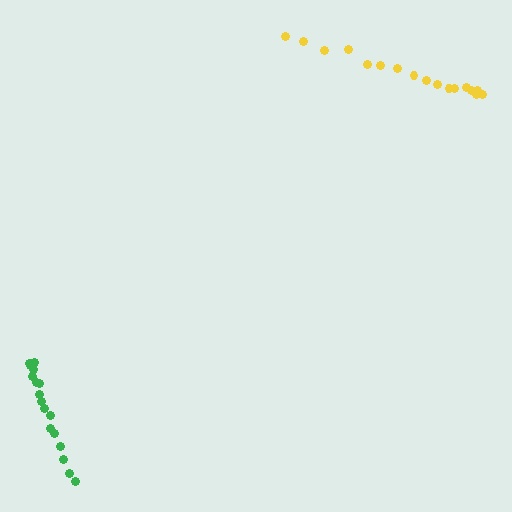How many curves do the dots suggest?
There are 2 distinct paths.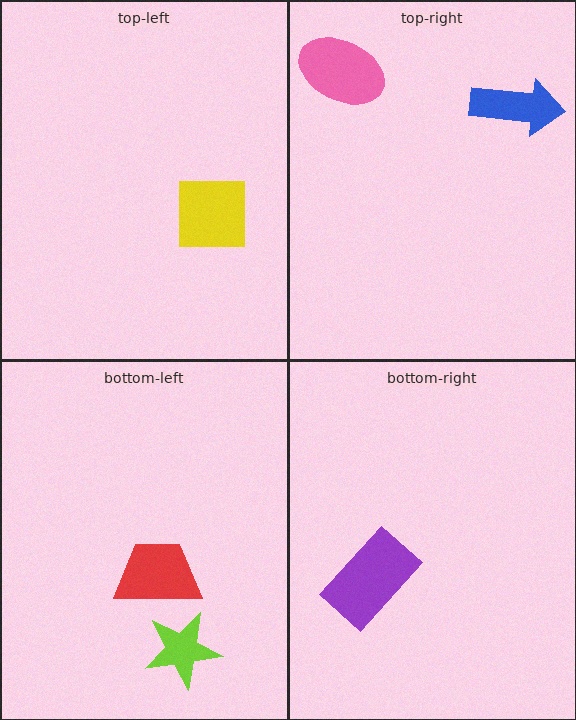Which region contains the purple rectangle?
The bottom-right region.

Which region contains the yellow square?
The top-left region.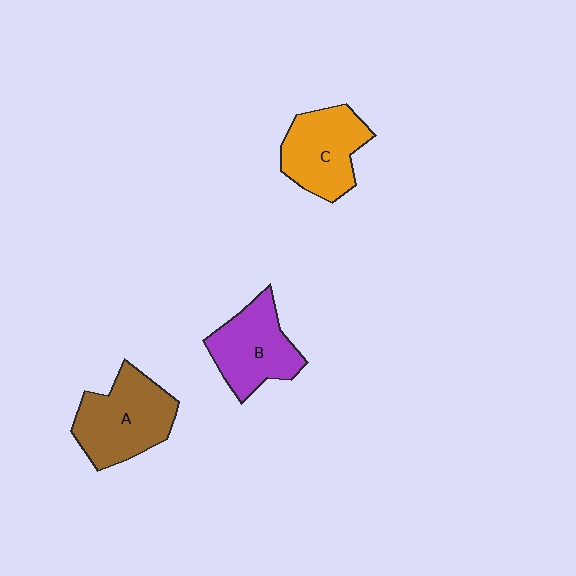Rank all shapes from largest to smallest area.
From largest to smallest: A (brown), C (orange), B (purple).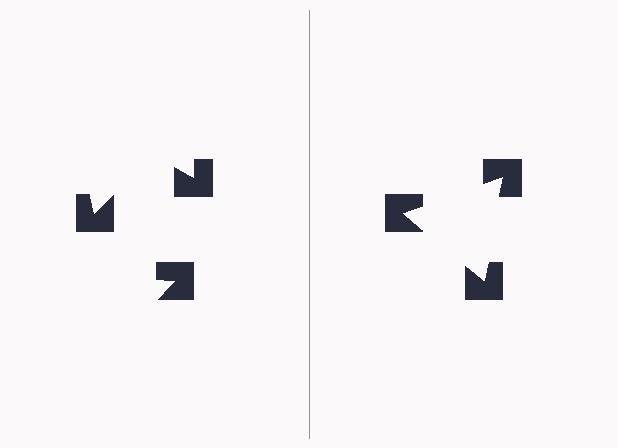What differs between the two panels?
The notched squares are positioned identically on both sides; only the wedge orientations differ. On the right they align to a triangle; on the left they are misaligned.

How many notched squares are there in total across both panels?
6 — 3 on each side.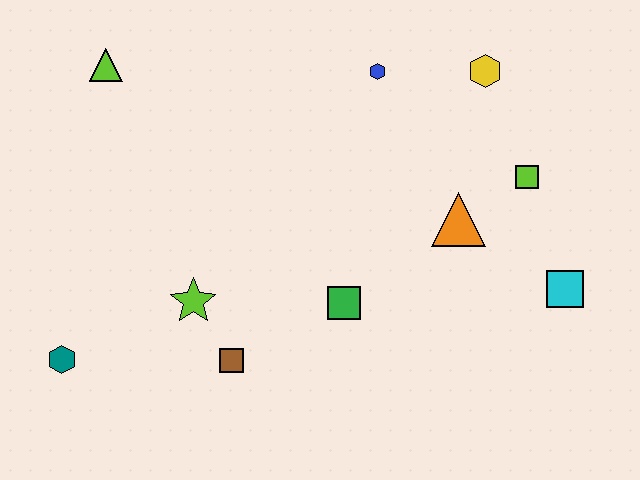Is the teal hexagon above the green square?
No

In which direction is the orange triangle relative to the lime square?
The orange triangle is to the left of the lime square.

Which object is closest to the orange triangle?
The lime square is closest to the orange triangle.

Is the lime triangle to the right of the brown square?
No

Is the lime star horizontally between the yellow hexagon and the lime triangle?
Yes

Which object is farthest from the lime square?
The teal hexagon is farthest from the lime square.